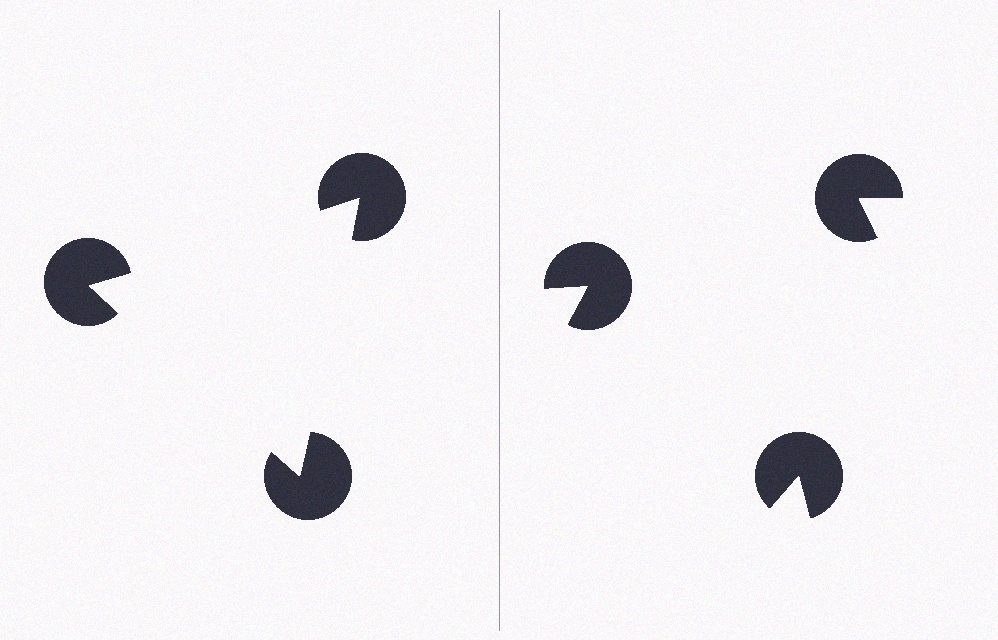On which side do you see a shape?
An illusory triangle appears on the left side. On the right side the wedge cuts are rotated, so no coherent shape forms.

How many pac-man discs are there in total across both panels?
6 — 3 on each side.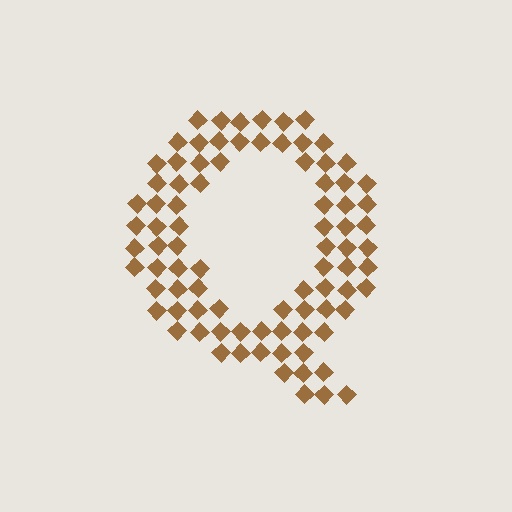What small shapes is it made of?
It is made of small diamonds.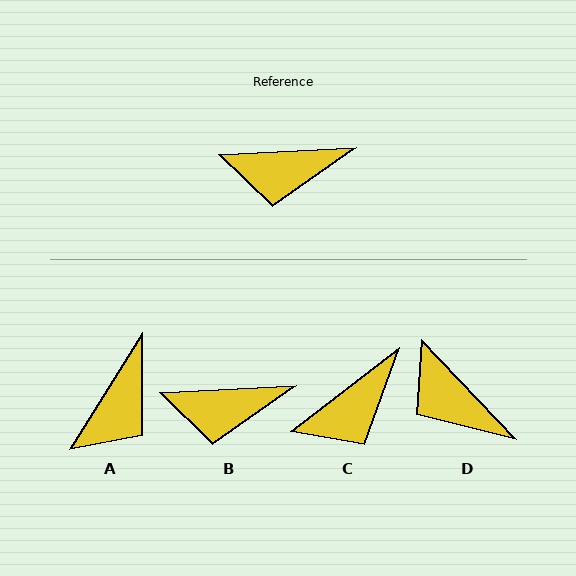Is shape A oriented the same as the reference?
No, it is off by about 55 degrees.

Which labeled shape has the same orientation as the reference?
B.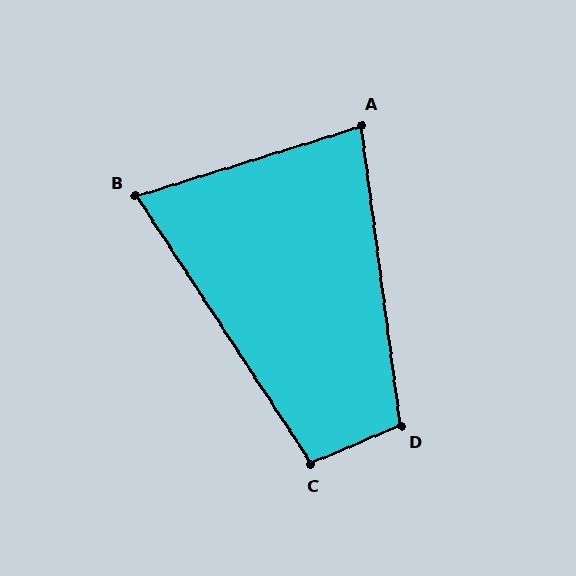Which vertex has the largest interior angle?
D, at approximately 106 degrees.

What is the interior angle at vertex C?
Approximately 100 degrees (obtuse).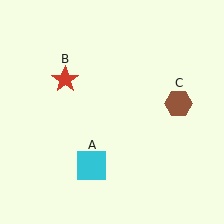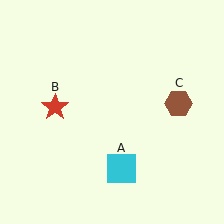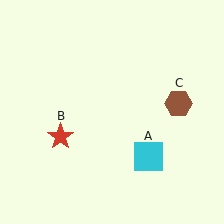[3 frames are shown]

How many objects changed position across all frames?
2 objects changed position: cyan square (object A), red star (object B).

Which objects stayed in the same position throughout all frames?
Brown hexagon (object C) remained stationary.